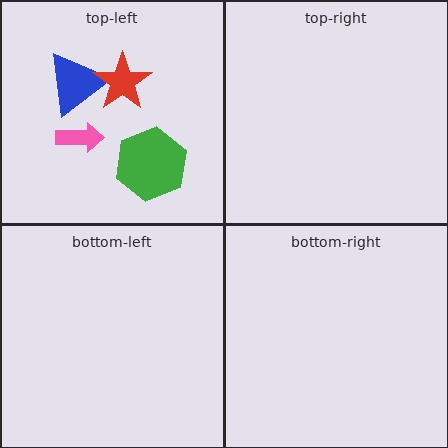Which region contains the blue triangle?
The top-left region.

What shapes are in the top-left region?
The green hexagon, the blue triangle, the pink arrow, the red star.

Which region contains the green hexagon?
The top-left region.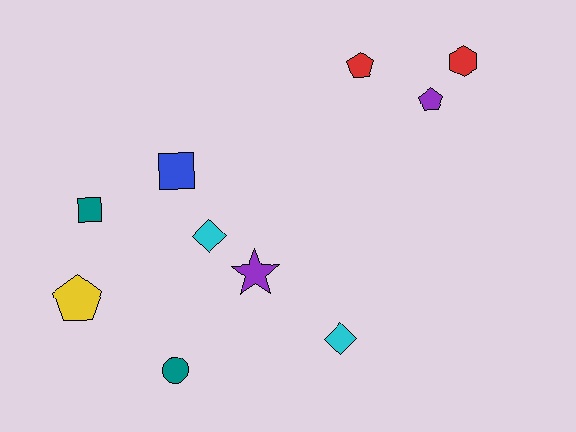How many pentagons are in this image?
There are 3 pentagons.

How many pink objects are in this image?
There are no pink objects.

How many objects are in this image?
There are 10 objects.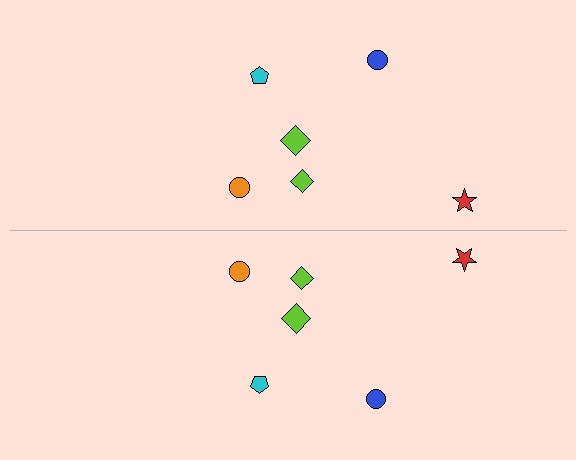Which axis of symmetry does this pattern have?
The pattern has a horizontal axis of symmetry running through the center of the image.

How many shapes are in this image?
There are 12 shapes in this image.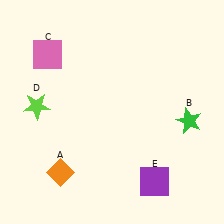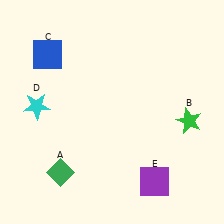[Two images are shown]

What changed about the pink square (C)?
In Image 1, C is pink. In Image 2, it changed to blue.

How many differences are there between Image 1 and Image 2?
There are 3 differences between the two images.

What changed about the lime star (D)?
In Image 1, D is lime. In Image 2, it changed to cyan.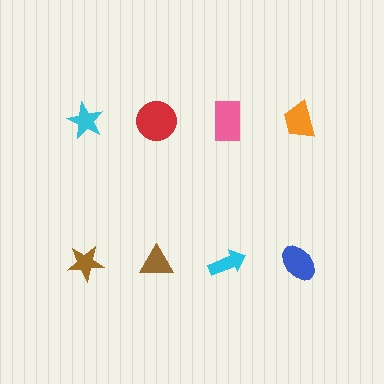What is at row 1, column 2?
A red circle.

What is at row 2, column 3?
A cyan arrow.